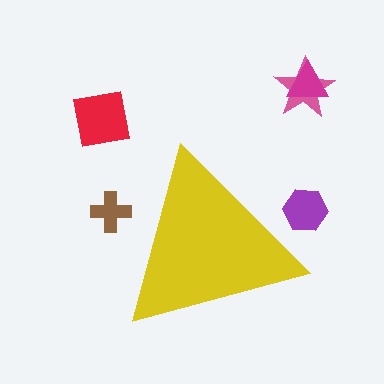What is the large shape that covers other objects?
A yellow triangle.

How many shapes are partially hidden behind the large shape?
2 shapes are partially hidden.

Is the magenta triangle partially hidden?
No, the magenta triangle is fully visible.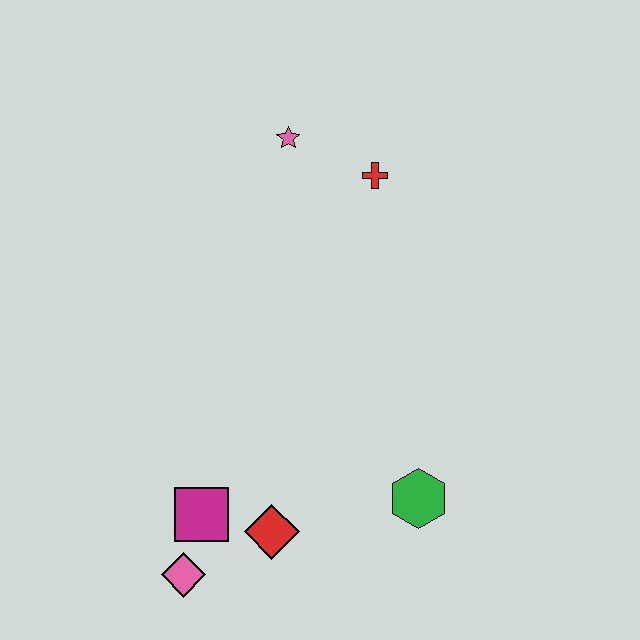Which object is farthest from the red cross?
The pink diamond is farthest from the red cross.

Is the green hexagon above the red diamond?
Yes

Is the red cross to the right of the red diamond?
Yes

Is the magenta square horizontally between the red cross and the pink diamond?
Yes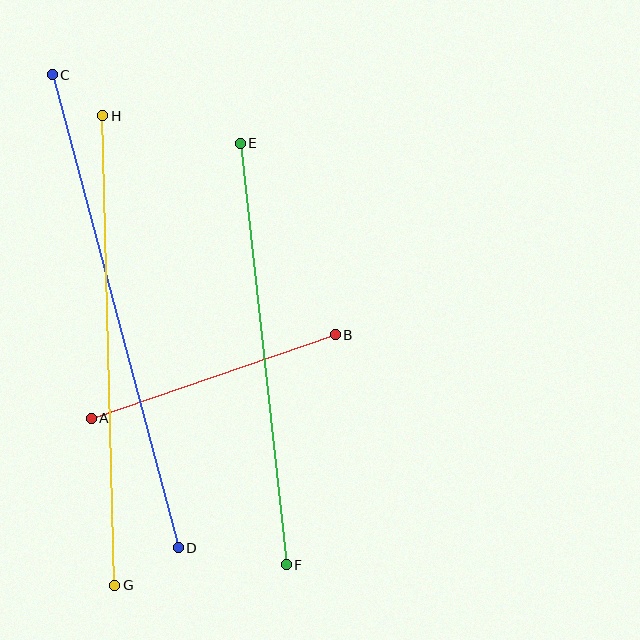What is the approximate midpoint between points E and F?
The midpoint is at approximately (263, 354) pixels.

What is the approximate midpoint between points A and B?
The midpoint is at approximately (213, 377) pixels.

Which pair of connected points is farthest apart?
Points C and D are farthest apart.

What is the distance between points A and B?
The distance is approximately 258 pixels.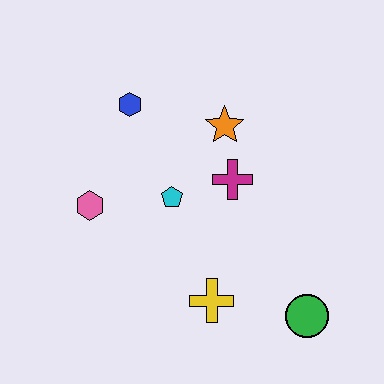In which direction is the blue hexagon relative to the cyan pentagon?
The blue hexagon is above the cyan pentagon.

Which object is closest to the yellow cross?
The green circle is closest to the yellow cross.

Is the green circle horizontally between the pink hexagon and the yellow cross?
No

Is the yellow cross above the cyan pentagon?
No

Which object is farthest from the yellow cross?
The blue hexagon is farthest from the yellow cross.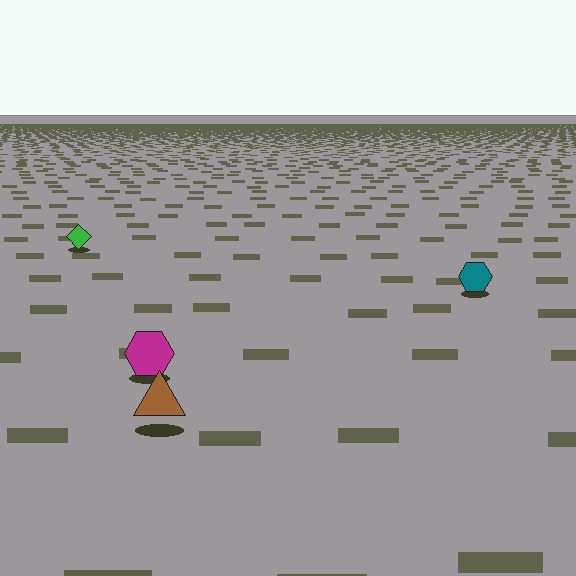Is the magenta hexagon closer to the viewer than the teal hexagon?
Yes. The magenta hexagon is closer — you can tell from the texture gradient: the ground texture is coarser near it.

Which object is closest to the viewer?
The brown triangle is closest. The texture marks near it are larger and more spread out.